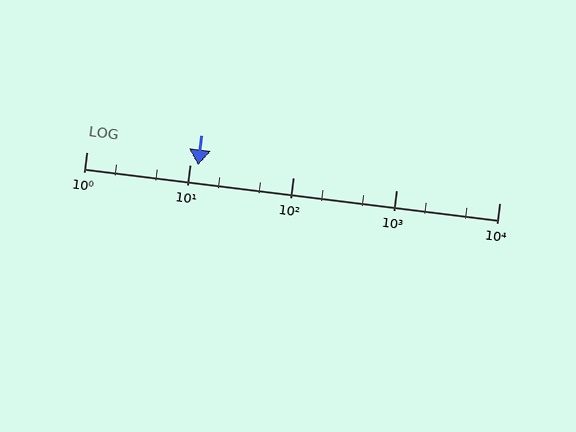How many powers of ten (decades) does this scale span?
The scale spans 4 decades, from 1 to 10000.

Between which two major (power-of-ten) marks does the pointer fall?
The pointer is between 10 and 100.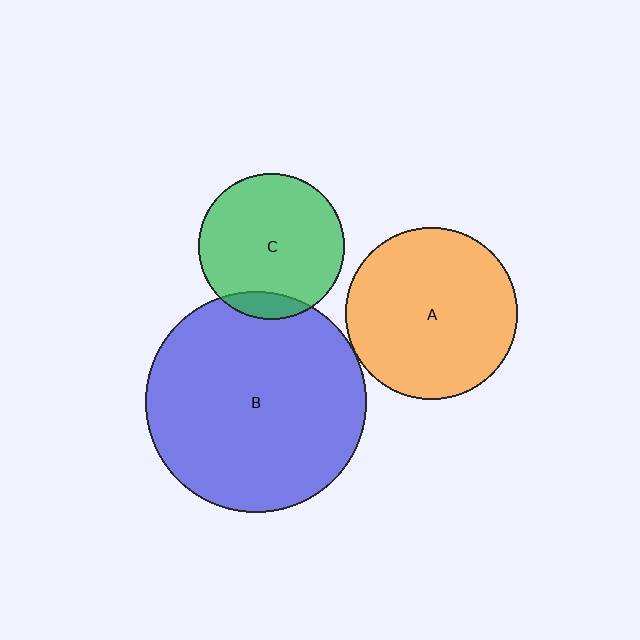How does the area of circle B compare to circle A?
Approximately 1.7 times.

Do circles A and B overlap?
Yes.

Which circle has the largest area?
Circle B (blue).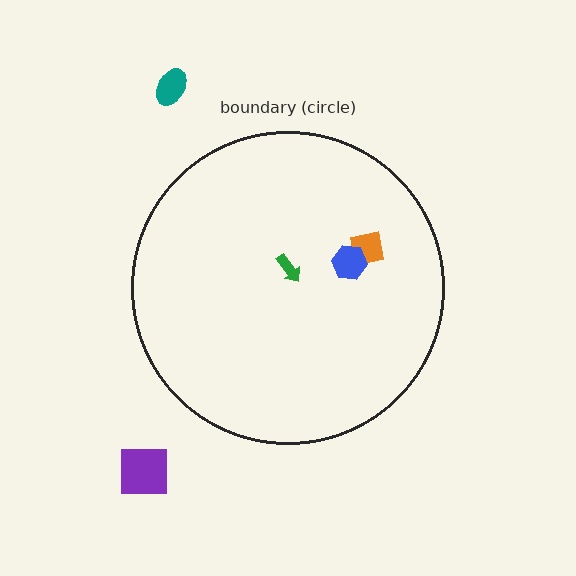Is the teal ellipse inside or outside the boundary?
Outside.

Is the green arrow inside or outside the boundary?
Inside.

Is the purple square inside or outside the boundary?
Outside.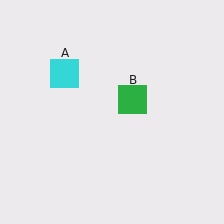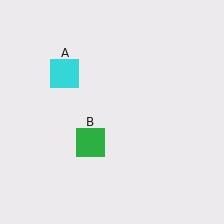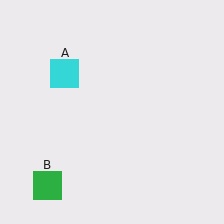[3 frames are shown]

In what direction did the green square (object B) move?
The green square (object B) moved down and to the left.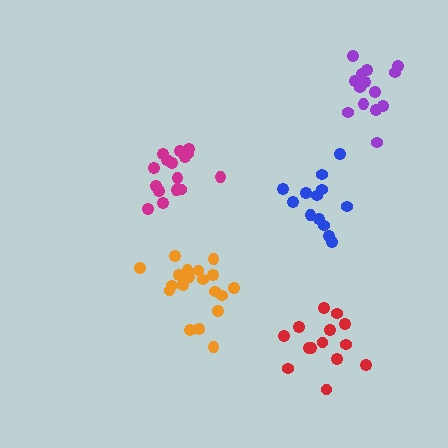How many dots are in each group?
Group 1: 19 dots, Group 2: 14 dots, Group 3: 13 dots, Group 4: 16 dots, Group 5: 14 dots (76 total).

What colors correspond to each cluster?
The clusters are colored: orange, red, blue, magenta, purple.